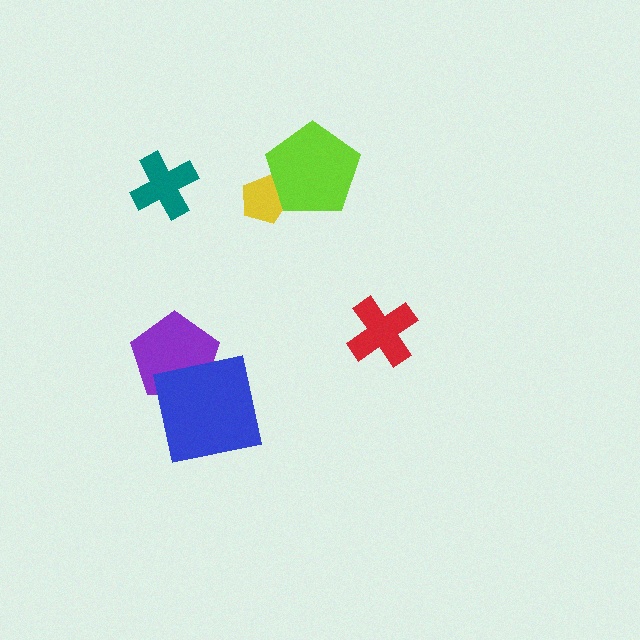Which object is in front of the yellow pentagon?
The lime pentagon is in front of the yellow pentagon.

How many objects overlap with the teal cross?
0 objects overlap with the teal cross.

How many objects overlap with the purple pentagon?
1 object overlaps with the purple pentagon.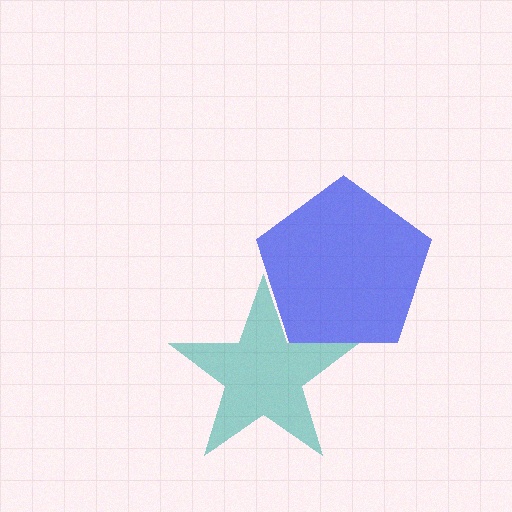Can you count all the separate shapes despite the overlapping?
Yes, there are 2 separate shapes.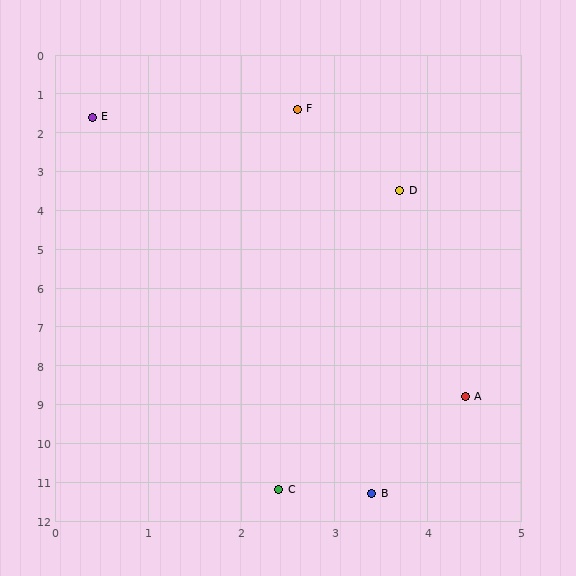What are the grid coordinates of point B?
Point B is at approximately (3.4, 11.3).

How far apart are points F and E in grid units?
Points F and E are about 2.2 grid units apart.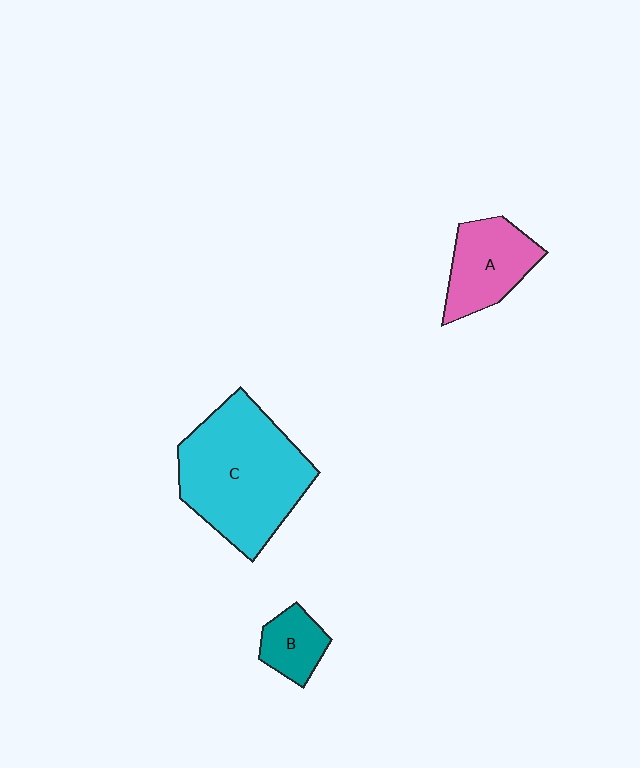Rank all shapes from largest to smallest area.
From largest to smallest: C (cyan), A (pink), B (teal).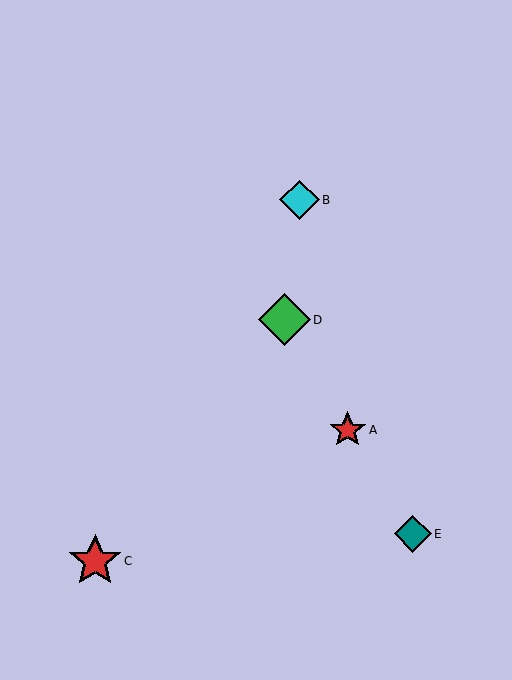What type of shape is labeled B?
Shape B is a cyan diamond.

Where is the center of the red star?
The center of the red star is at (95, 561).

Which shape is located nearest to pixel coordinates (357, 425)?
The red star (labeled A) at (348, 430) is nearest to that location.